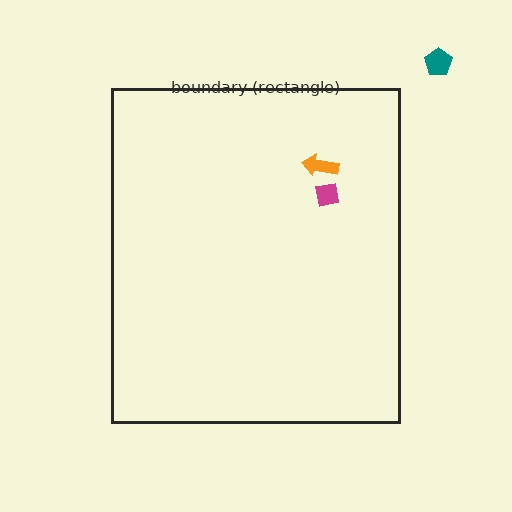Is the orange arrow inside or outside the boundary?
Inside.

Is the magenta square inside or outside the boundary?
Inside.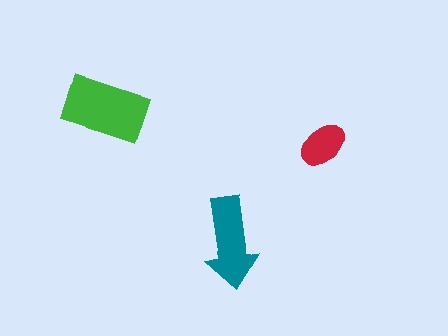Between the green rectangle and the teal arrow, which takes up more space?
The green rectangle.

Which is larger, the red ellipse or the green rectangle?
The green rectangle.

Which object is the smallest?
The red ellipse.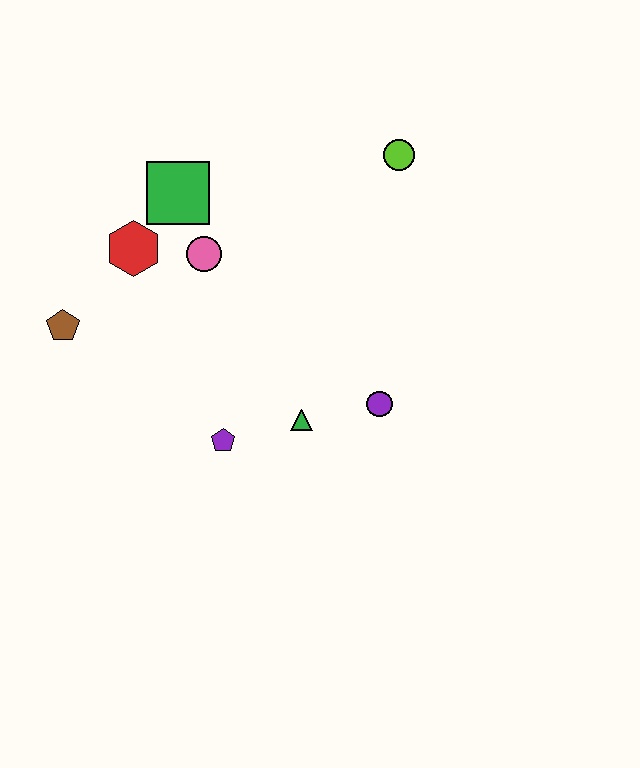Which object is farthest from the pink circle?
The purple circle is farthest from the pink circle.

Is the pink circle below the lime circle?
Yes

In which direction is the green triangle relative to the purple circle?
The green triangle is to the left of the purple circle.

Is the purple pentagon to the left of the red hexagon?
No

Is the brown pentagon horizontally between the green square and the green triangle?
No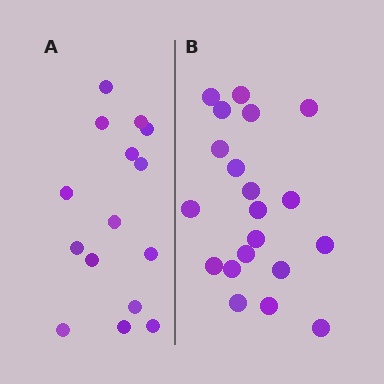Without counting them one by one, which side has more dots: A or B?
Region B (the right region) has more dots.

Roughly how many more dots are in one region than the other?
Region B has about 5 more dots than region A.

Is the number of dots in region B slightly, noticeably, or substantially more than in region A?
Region B has noticeably more, but not dramatically so. The ratio is roughly 1.3 to 1.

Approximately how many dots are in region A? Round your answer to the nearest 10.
About 20 dots. (The exact count is 15, which rounds to 20.)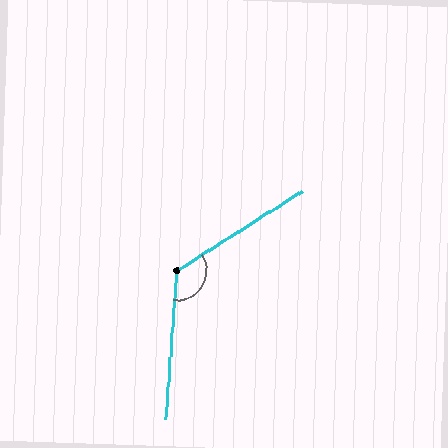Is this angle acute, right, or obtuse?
It is obtuse.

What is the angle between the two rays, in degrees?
Approximately 126 degrees.